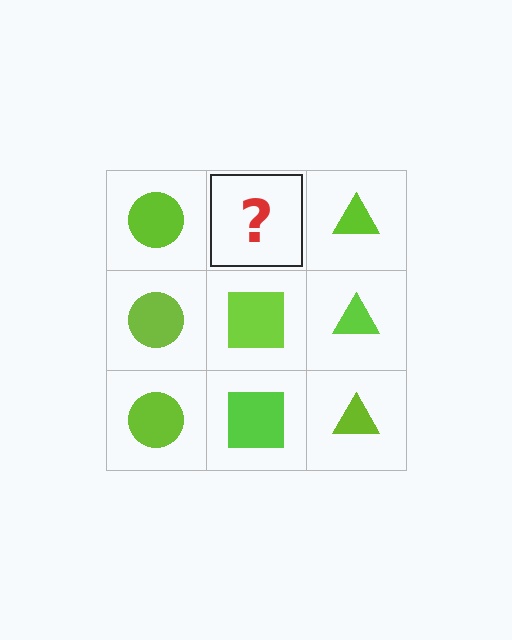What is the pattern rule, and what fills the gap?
The rule is that each column has a consistent shape. The gap should be filled with a lime square.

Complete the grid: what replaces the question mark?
The question mark should be replaced with a lime square.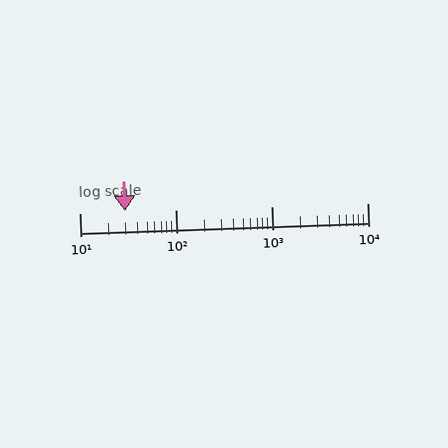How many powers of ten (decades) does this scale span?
The scale spans 3 decades, from 10 to 10000.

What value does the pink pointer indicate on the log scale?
The pointer indicates approximately 30.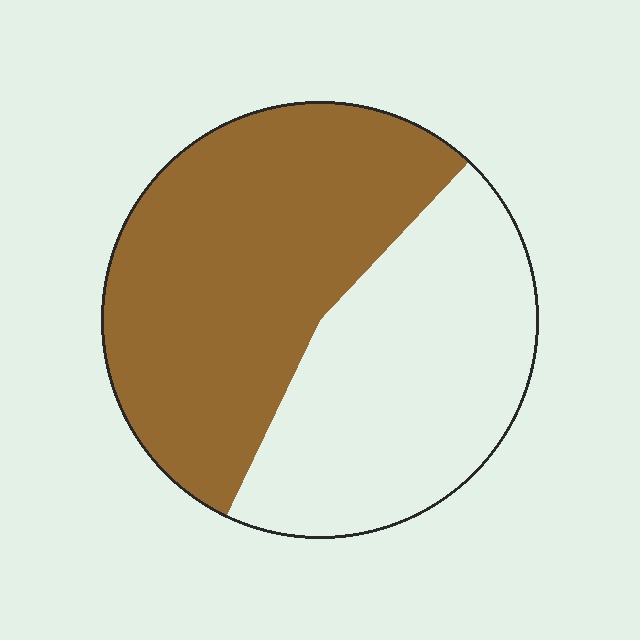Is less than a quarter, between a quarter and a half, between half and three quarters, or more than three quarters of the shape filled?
Between half and three quarters.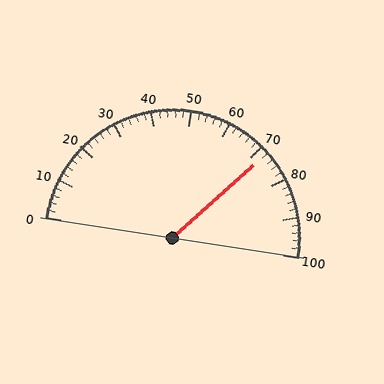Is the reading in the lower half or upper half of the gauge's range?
The reading is in the upper half of the range (0 to 100).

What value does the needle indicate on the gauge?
The needle indicates approximately 72.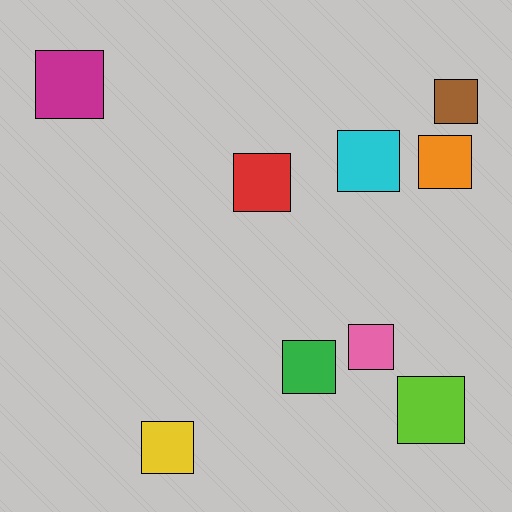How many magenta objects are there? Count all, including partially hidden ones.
There is 1 magenta object.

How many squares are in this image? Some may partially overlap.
There are 9 squares.